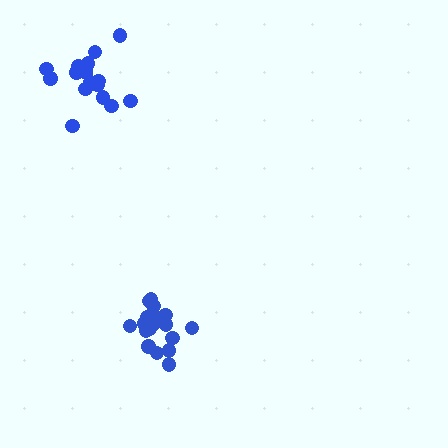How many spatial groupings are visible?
There are 2 spatial groupings.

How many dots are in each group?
Group 1: 19 dots, Group 2: 19 dots (38 total).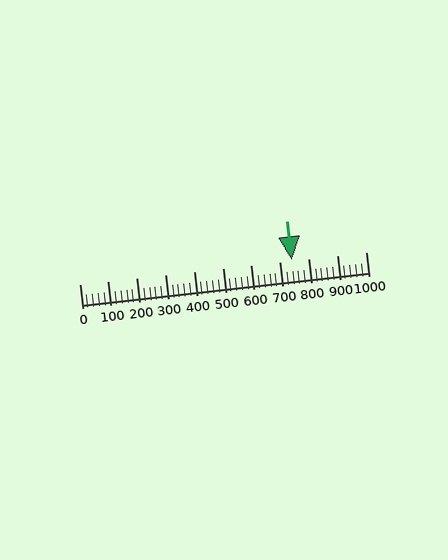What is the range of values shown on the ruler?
The ruler shows values from 0 to 1000.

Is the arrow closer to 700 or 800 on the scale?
The arrow is closer to 700.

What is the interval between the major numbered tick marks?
The major tick marks are spaced 100 units apart.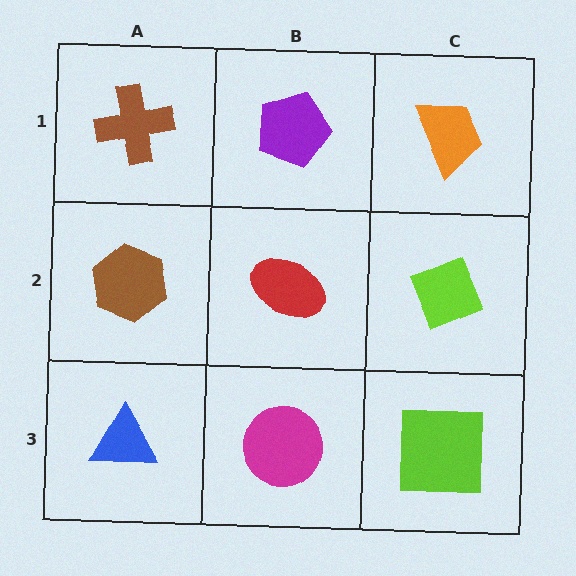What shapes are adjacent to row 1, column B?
A red ellipse (row 2, column B), a brown cross (row 1, column A), an orange trapezoid (row 1, column C).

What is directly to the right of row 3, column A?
A magenta circle.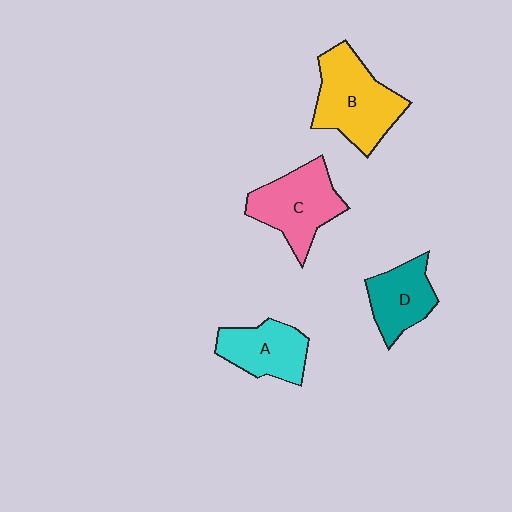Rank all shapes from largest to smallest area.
From largest to smallest: B (yellow), C (pink), A (cyan), D (teal).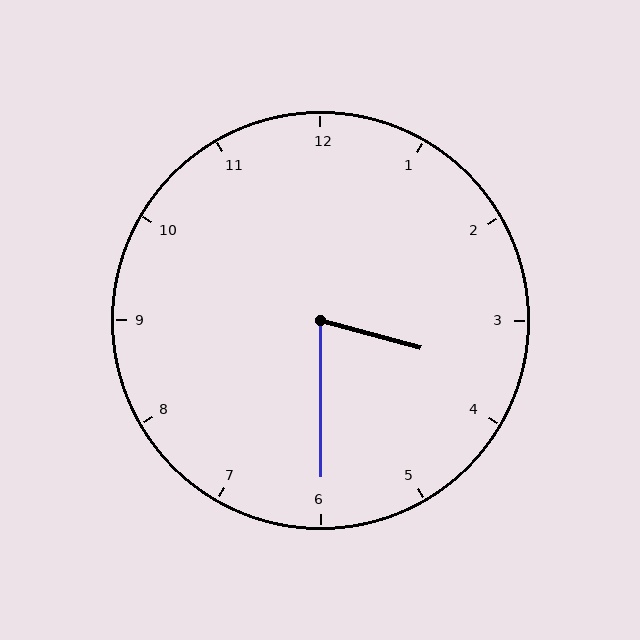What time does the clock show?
3:30.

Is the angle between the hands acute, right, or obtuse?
It is acute.